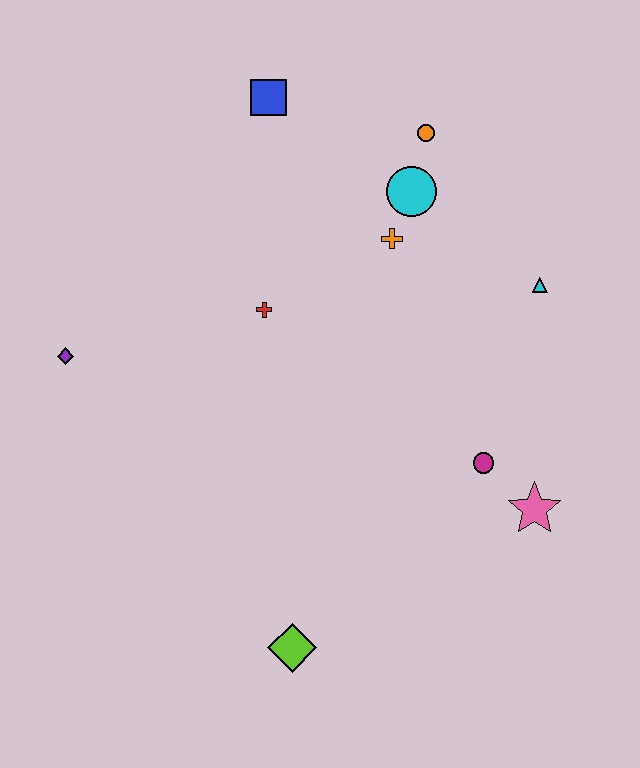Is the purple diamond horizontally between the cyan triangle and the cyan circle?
No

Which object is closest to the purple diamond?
The red cross is closest to the purple diamond.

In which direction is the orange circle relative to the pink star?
The orange circle is above the pink star.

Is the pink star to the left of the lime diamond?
No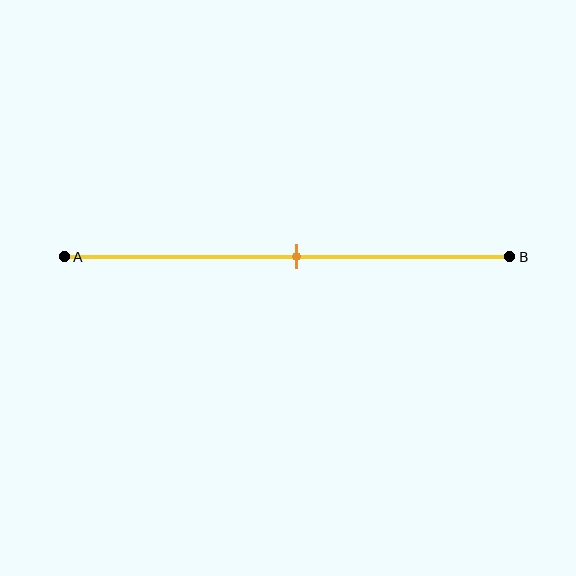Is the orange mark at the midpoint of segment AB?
Yes, the mark is approximately at the midpoint.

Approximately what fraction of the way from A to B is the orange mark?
The orange mark is approximately 50% of the way from A to B.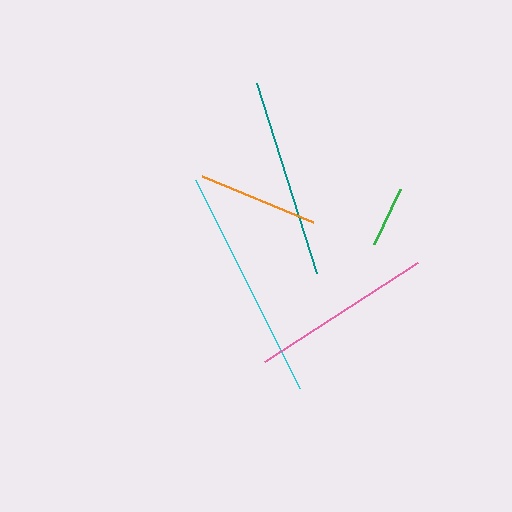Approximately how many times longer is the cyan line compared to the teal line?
The cyan line is approximately 1.2 times the length of the teal line.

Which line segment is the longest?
The cyan line is the longest at approximately 232 pixels.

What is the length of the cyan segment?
The cyan segment is approximately 232 pixels long.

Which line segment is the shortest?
The green line is the shortest at approximately 61 pixels.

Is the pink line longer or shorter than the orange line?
The pink line is longer than the orange line.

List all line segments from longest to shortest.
From longest to shortest: cyan, teal, pink, orange, green.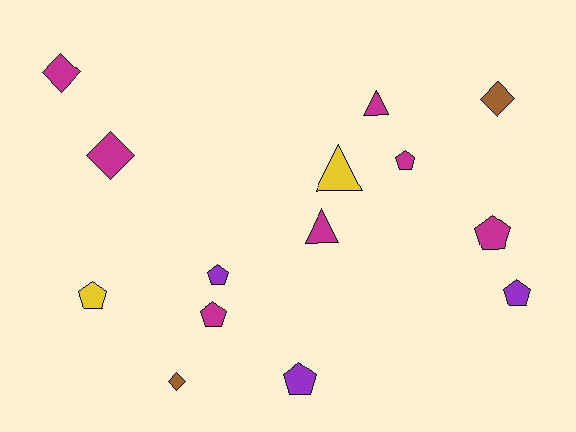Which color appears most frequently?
Magenta, with 7 objects.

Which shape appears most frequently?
Pentagon, with 7 objects.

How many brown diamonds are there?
There are 2 brown diamonds.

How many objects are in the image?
There are 14 objects.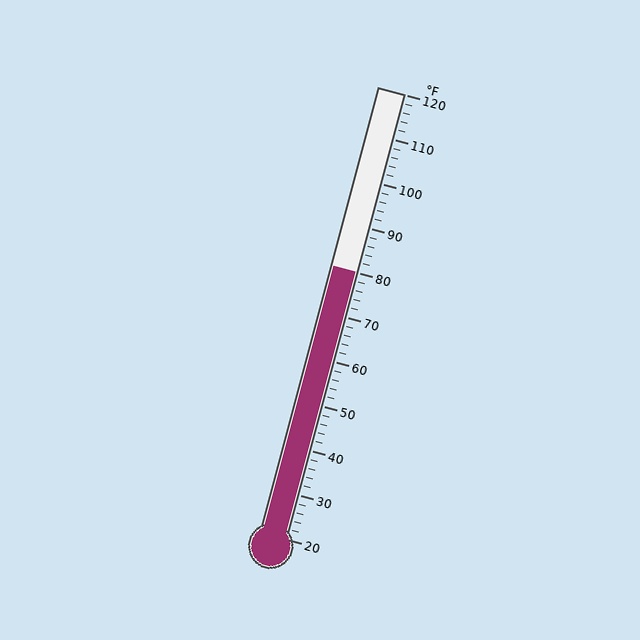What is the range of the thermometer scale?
The thermometer scale ranges from 20°F to 120°F.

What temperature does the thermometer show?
The thermometer shows approximately 80°F.